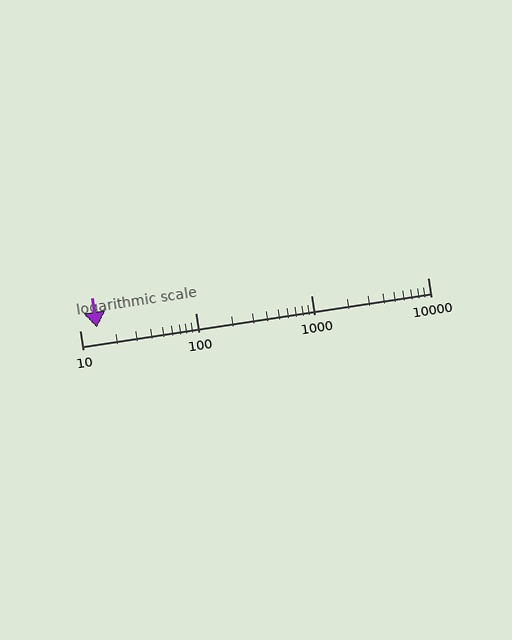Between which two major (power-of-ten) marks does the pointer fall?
The pointer is between 10 and 100.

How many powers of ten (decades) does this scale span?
The scale spans 3 decades, from 10 to 10000.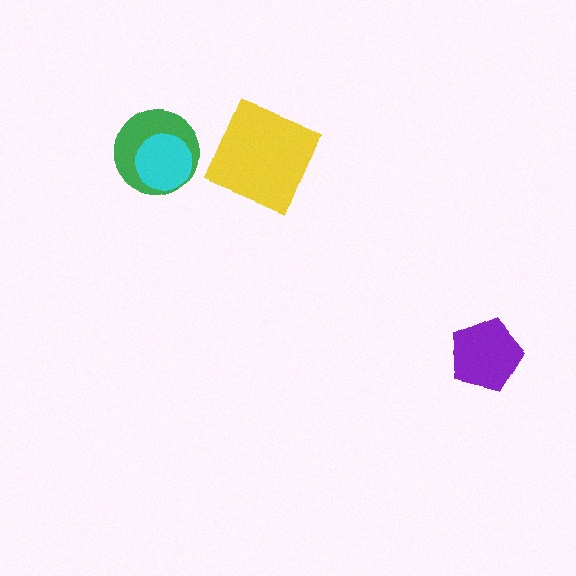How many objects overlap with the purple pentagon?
0 objects overlap with the purple pentagon.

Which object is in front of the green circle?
The cyan circle is in front of the green circle.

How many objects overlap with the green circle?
1 object overlaps with the green circle.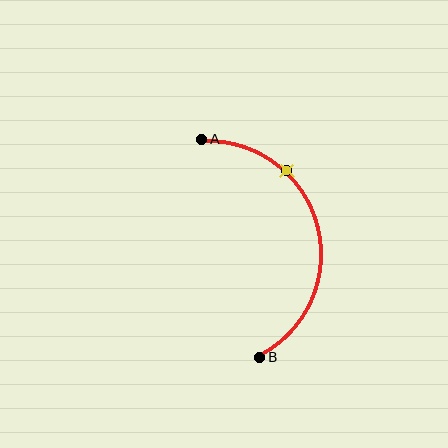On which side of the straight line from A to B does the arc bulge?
The arc bulges to the right of the straight line connecting A and B.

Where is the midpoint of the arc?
The arc midpoint is the point on the curve farthest from the straight line joining A and B. It sits to the right of that line.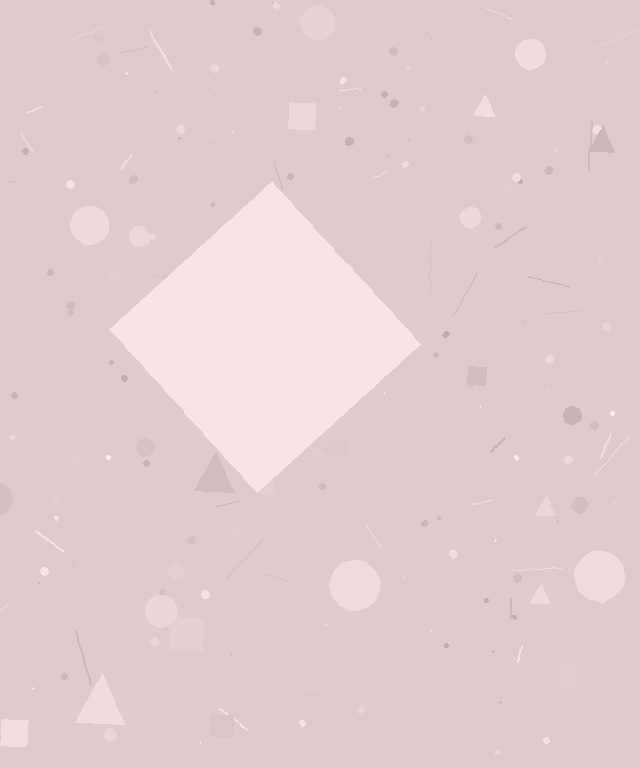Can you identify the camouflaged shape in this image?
The camouflaged shape is a diamond.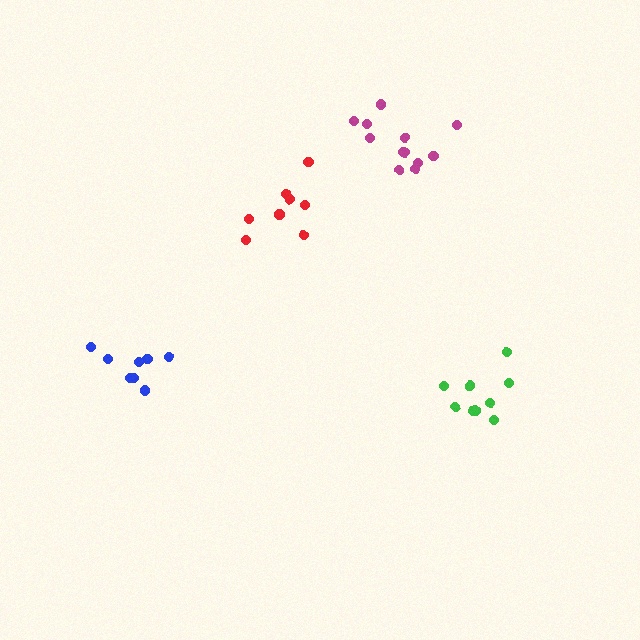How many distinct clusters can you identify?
There are 4 distinct clusters.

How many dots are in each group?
Group 1: 8 dots, Group 2: 8 dots, Group 3: 12 dots, Group 4: 9 dots (37 total).